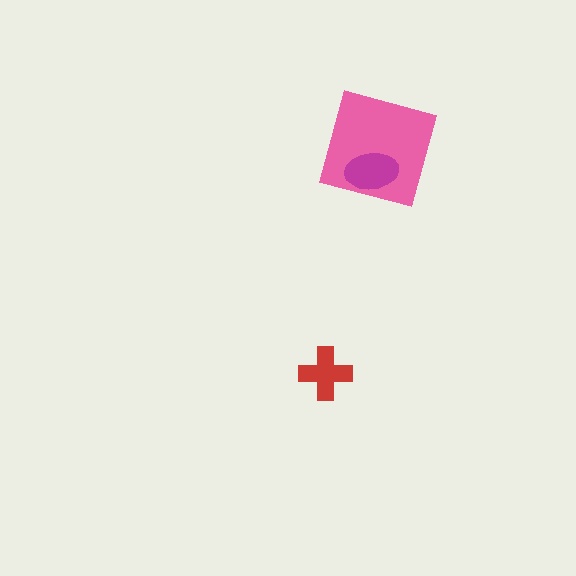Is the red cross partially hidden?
No, no other shape covers it.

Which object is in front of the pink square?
The magenta ellipse is in front of the pink square.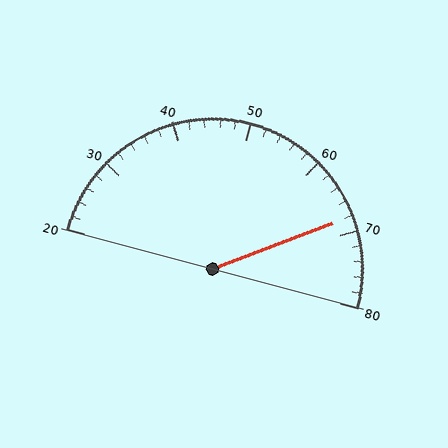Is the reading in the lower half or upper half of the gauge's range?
The reading is in the upper half of the range (20 to 80).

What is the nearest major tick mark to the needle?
The nearest major tick mark is 70.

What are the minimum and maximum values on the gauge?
The gauge ranges from 20 to 80.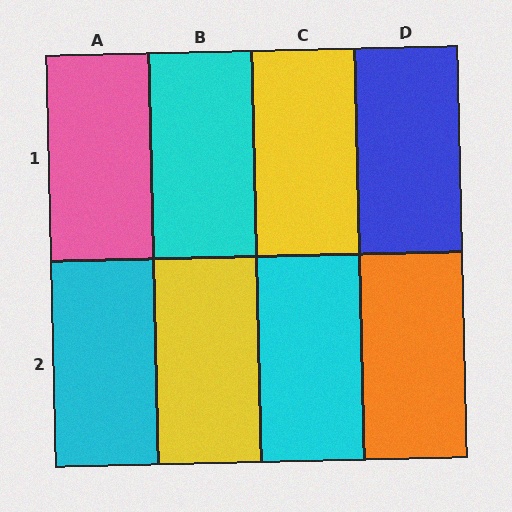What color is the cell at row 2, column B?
Yellow.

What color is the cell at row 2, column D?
Orange.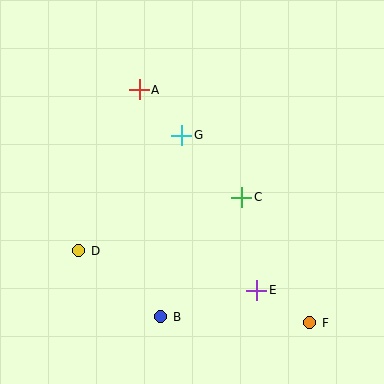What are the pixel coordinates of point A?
Point A is at (139, 90).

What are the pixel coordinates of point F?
Point F is at (310, 323).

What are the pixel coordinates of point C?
Point C is at (242, 197).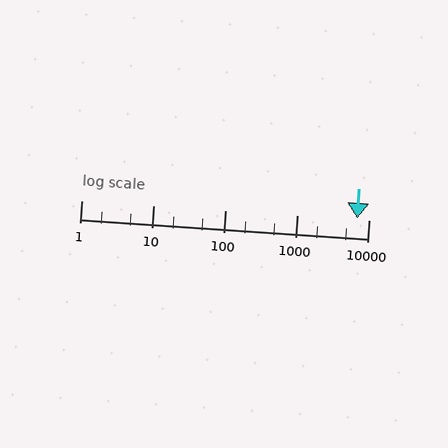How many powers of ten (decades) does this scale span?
The scale spans 4 decades, from 1 to 10000.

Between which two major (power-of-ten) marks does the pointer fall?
The pointer is between 1000 and 10000.